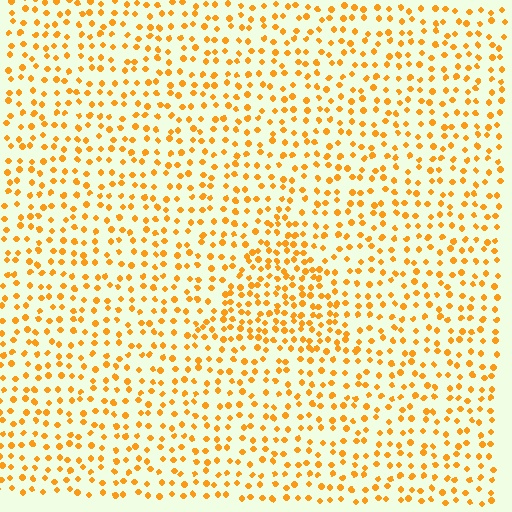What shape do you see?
I see a triangle.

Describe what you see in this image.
The image contains small orange elements arranged at two different densities. A triangle-shaped region is visible where the elements are more densely packed than the surrounding area.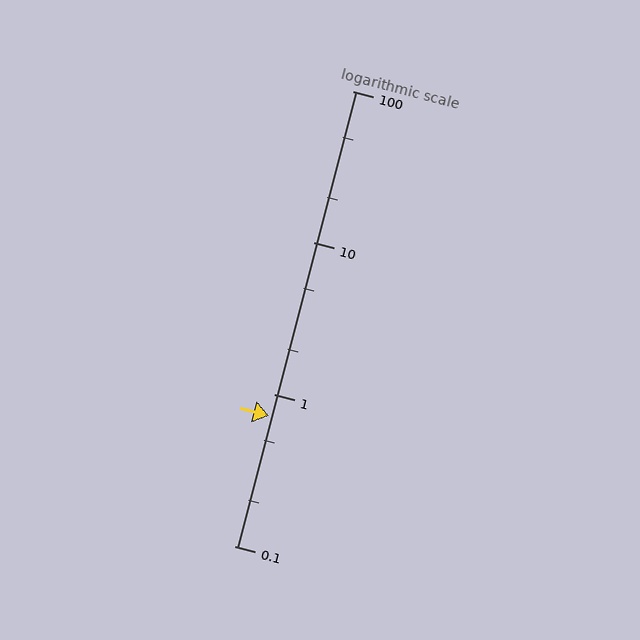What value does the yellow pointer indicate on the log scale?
The pointer indicates approximately 0.72.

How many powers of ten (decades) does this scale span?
The scale spans 3 decades, from 0.1 to 100.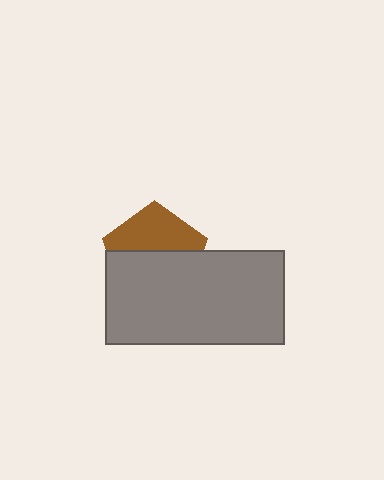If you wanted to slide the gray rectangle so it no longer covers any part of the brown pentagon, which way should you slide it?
Slide it down — that is the most direct way to separate the two shapes.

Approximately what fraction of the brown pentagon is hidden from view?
Roughly 57% of the brown pentagon is hidden behind the gray rectangle.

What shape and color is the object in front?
The object in front is a gray rectangle.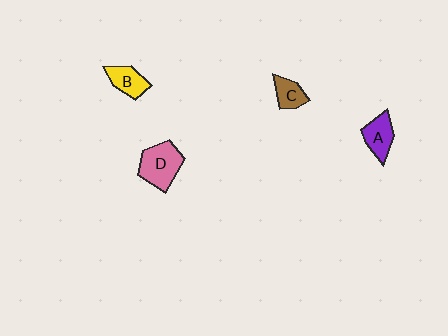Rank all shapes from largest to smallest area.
From largest to smallest: D (pink), A (purple), B (yellow), C (brown).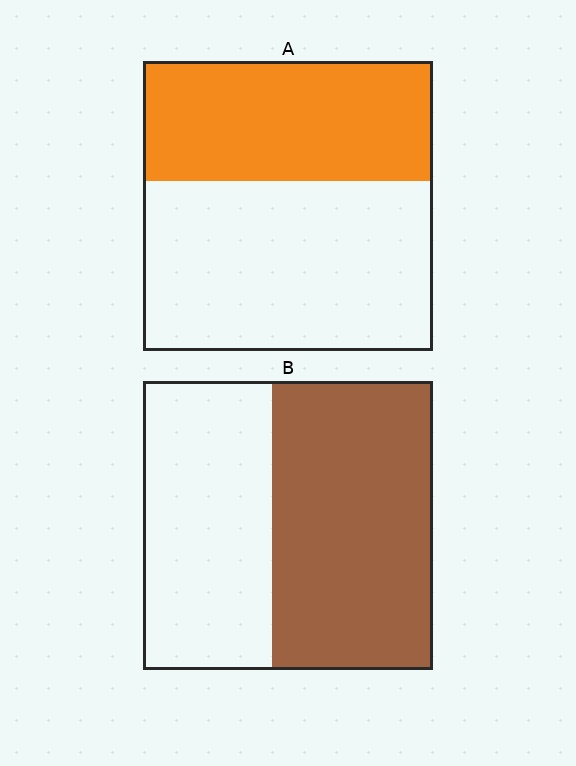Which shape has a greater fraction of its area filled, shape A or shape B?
Shape B.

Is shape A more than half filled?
No.